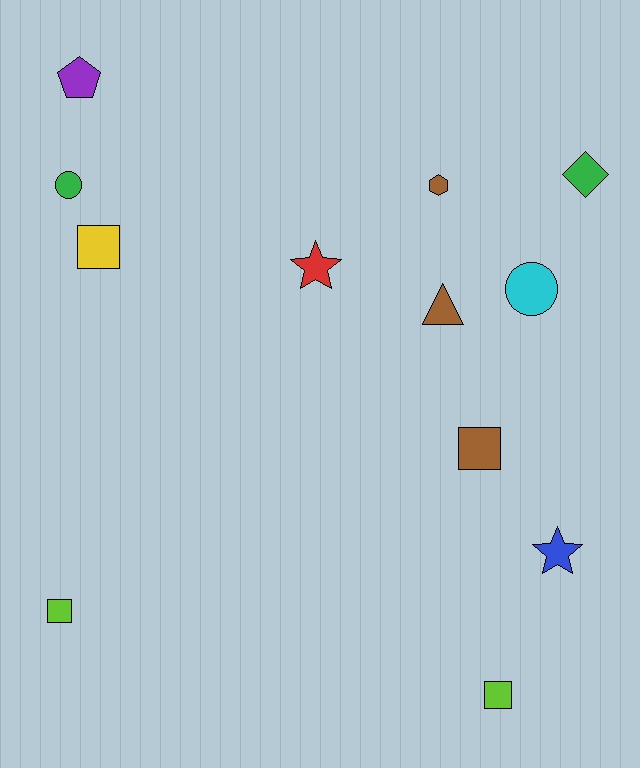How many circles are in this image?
There are 2 circles.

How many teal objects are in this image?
There are no teal objects.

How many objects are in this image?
There are 12 objects.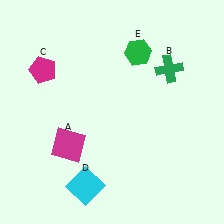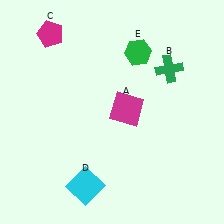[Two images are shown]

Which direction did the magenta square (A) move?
The magenta square (A) moved right.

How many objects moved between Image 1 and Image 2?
2 objects moved between the two images.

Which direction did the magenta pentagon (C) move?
The magenta pentagon (C) moved up.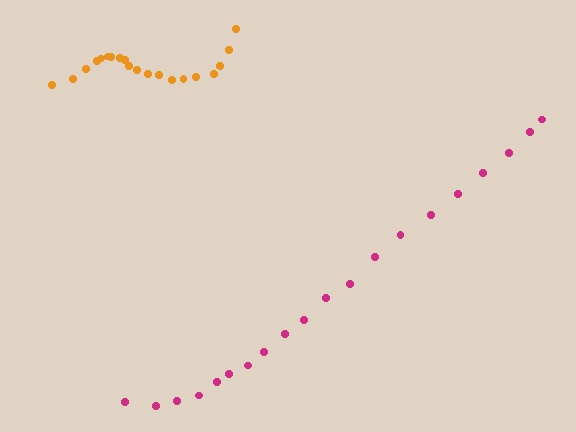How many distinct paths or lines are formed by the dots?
There are 2 distinct paths.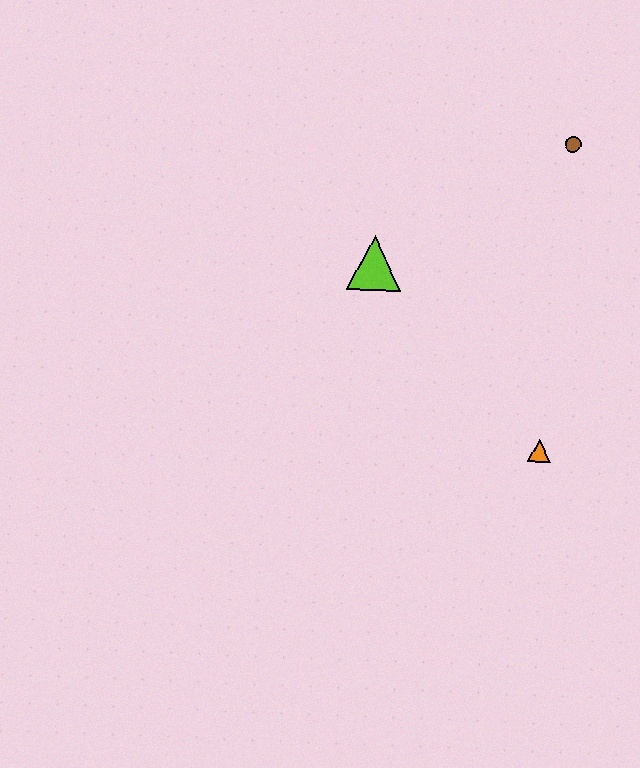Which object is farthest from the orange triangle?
The brown circle is farthest from the orange triangle.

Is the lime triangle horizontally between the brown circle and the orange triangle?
No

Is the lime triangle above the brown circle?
No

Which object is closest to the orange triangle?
The lime triangle is closest to the orange triangle.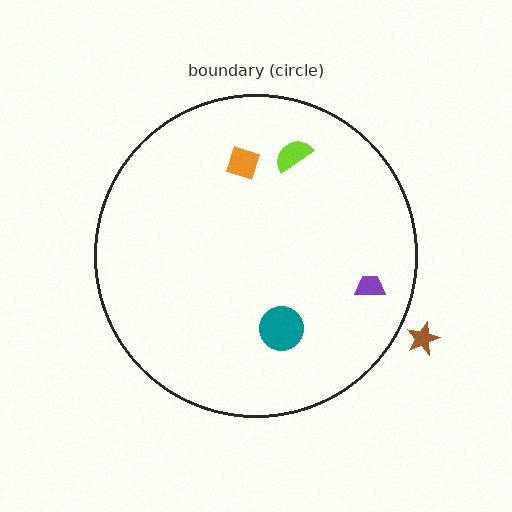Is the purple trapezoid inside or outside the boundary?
Inside.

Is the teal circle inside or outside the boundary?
Inside.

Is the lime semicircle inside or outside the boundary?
Inside.